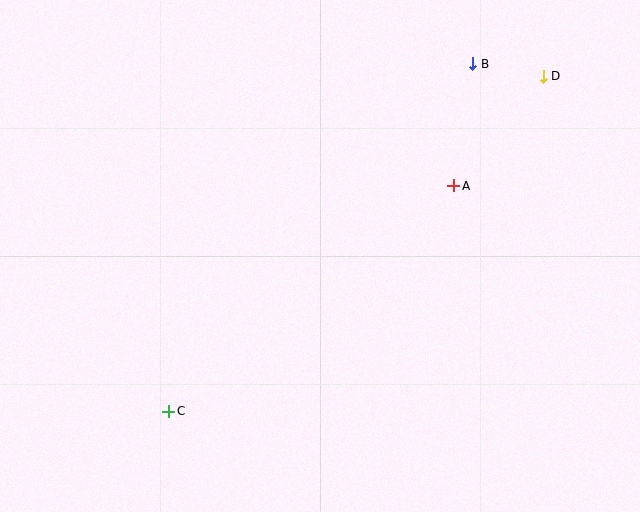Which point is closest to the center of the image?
Point A at (454, 186) is closest to the center.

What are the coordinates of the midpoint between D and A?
The midpoint between D and A is at (499, 131).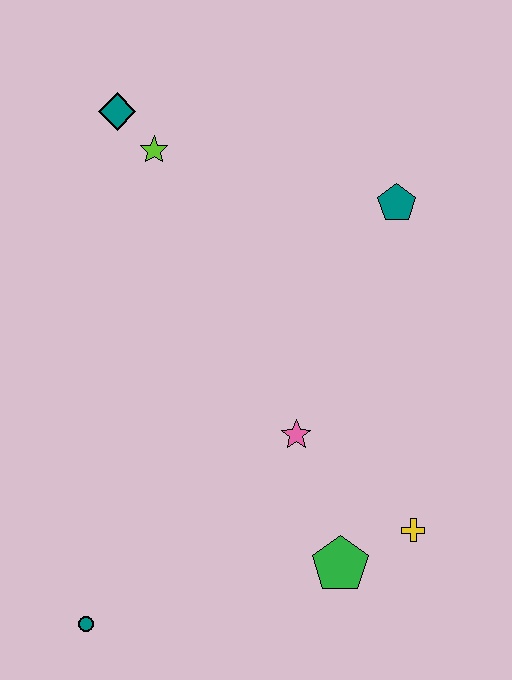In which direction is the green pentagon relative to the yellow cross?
The green pentagon is to the left of the yellow cross.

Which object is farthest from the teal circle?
The teal pentagon is farthest from the teal circle.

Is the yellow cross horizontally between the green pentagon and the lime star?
No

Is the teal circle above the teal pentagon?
No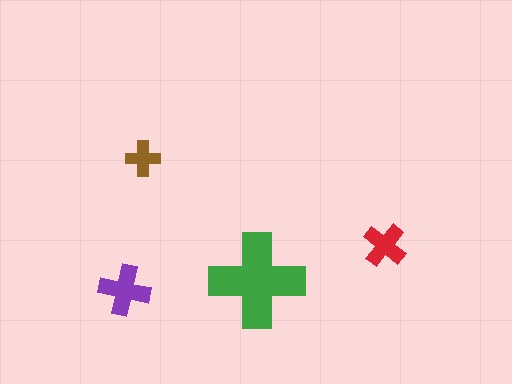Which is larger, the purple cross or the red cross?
The purple one.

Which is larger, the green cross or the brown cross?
The green one.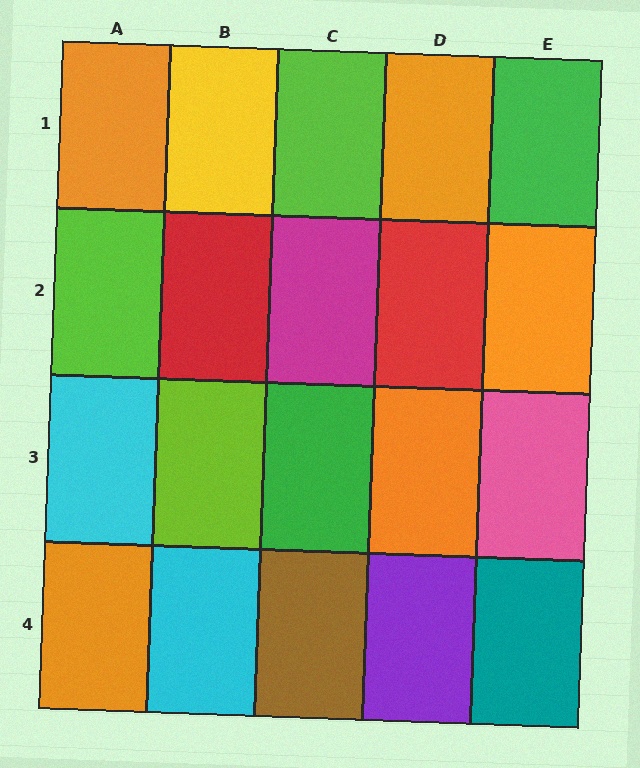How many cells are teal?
1 cell is teal.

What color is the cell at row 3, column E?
Pink.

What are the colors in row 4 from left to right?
Orange, cyan, brown, purple, teal.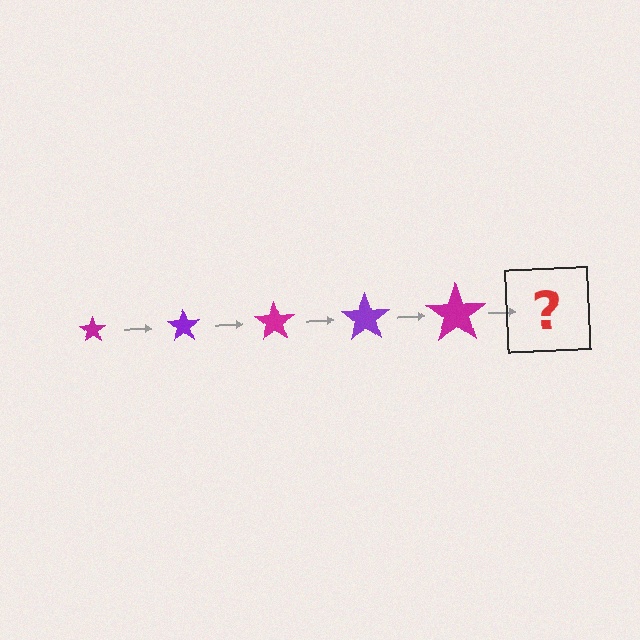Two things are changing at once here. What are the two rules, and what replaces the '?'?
The two rules are that the star grows larger each step and the color cycles through magenta and purple. The '?' should be a purple star, larger than the previous one.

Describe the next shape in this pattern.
It should be a purple star, larger than the previous one.